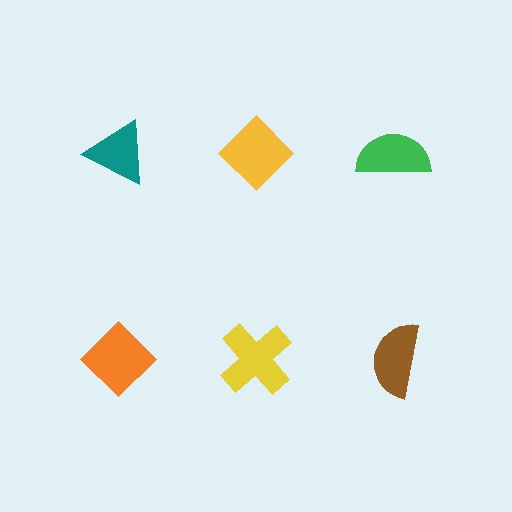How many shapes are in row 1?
3 shapes.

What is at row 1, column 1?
A teal triangle.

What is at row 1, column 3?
A green semicircle.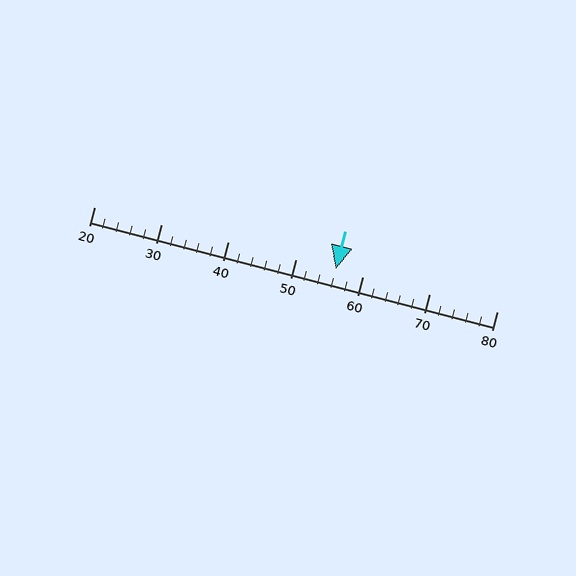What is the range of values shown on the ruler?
The ruler shows values from 20 to 80.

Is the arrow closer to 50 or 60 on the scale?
The arrow is closer to 60.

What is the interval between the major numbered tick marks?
The major tick marks are spaced 10 units apart.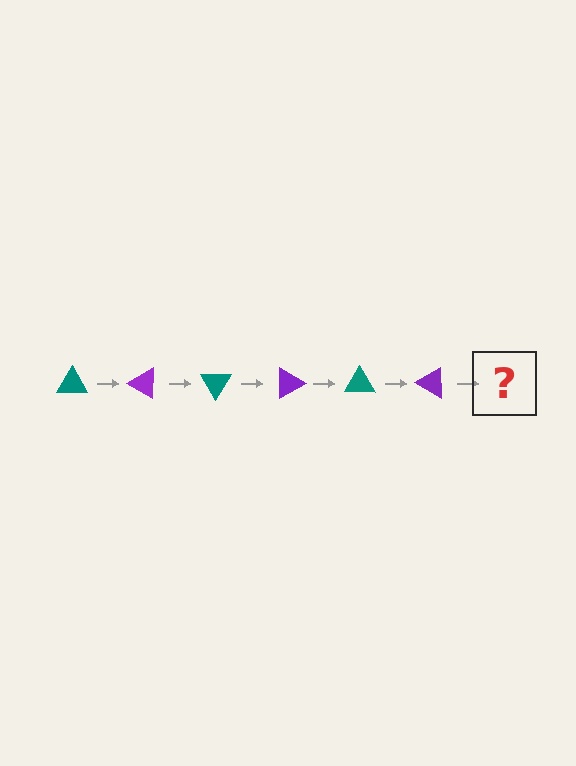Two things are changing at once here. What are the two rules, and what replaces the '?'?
The two rules are that it rotates 30 degrees each step and the color cycles through teal and purple. The '?' should be a teal triangle, rotated 180 degrees from the start.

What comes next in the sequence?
The next element should be a teal triangle, rotated 180 degrees from the start.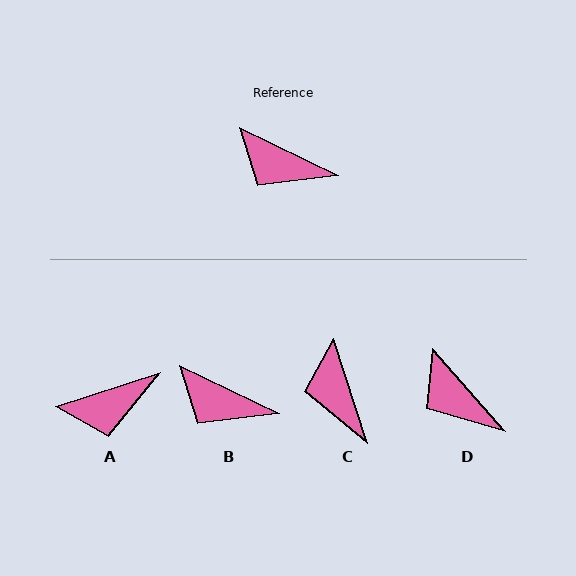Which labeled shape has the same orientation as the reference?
B.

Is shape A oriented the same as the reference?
No, it is off by about 44 degrees.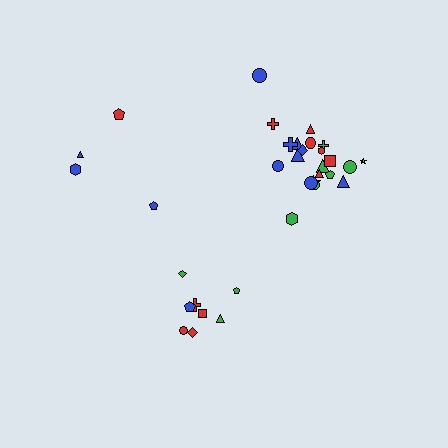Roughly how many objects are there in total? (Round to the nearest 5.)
Roughly 35 objects in total.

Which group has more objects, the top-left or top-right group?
The top-right group.